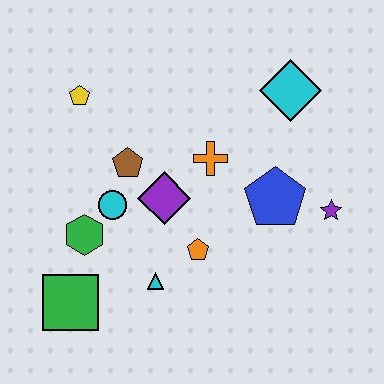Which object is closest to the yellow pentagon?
The brown pentagon is closest to the yellow pentagon.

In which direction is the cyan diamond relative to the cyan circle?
The cyan diamond is to the right of the cyan circle.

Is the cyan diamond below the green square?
No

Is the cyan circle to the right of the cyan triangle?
No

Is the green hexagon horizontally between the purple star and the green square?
Yes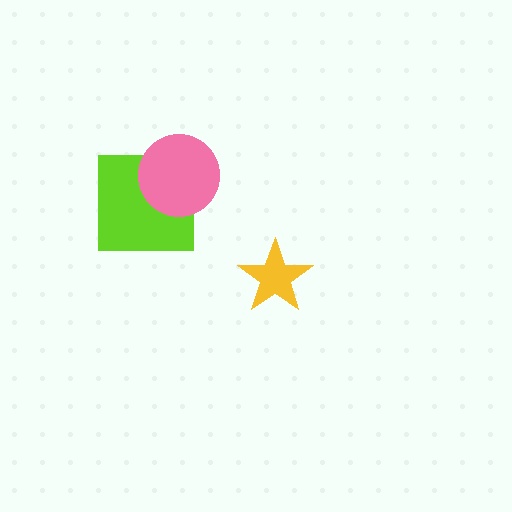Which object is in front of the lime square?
The pink circle is in front of the lime square.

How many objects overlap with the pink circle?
1 object overlaps with the pink circle.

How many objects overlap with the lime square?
1 object overlaps with the lime square.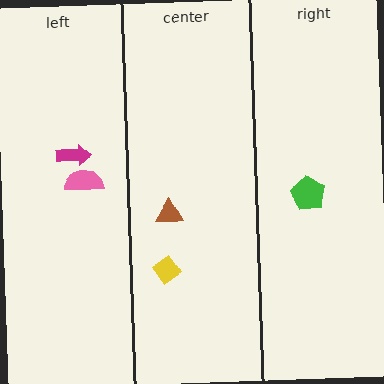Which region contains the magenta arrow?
The left region.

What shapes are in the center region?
The yellow diamond, the brown triangle.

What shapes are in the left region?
The pink semicircle, the magenta arrow.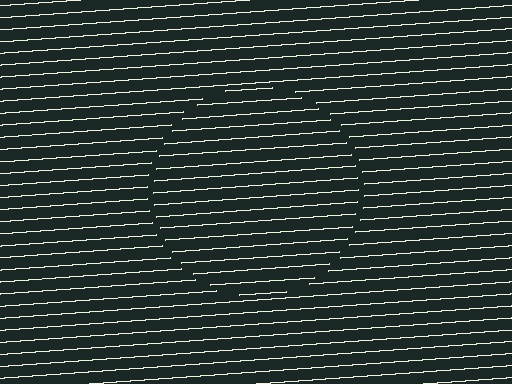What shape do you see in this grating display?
An illusory circle. The interior of the shape contains the same grating, shifted by half a period — the contour is defined by the phase discontinuity where line-ends from the inner and outer gratings abut.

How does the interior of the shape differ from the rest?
The interior of the shape contains the same grating, shifted by half a period — the contour is defined by the phase discontinuity where line-ends from the inner and outer gratings abut.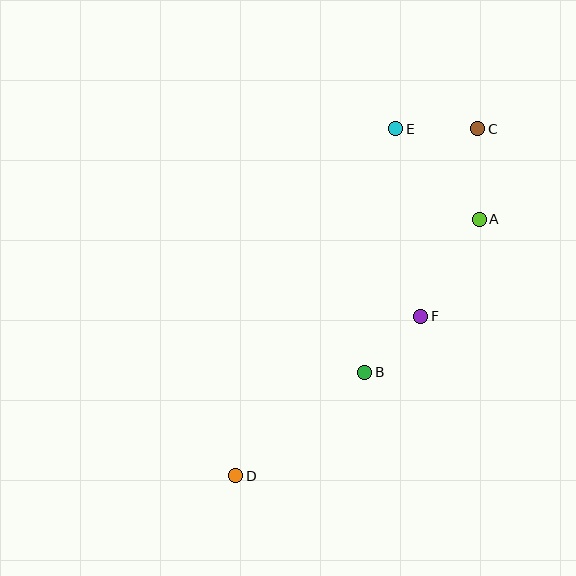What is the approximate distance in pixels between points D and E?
The distance between D and E is approximately 382 pixels.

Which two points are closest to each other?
Points B and F are closest to each other.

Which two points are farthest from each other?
Points C and D are farthest from each other.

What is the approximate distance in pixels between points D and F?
The distance between D and F is approximately 244 pixels.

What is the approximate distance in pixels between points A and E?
The distance between A and E is approximately 123 pixels.